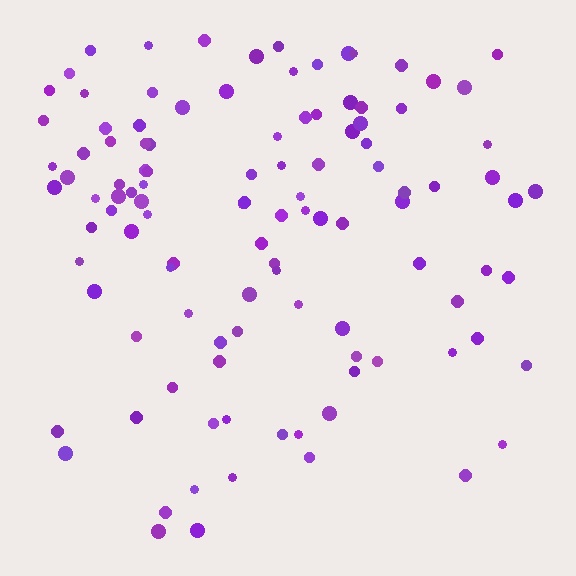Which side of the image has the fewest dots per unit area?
The bottom.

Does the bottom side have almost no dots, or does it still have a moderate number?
Still a moderate number, just noticeably fewer than the top.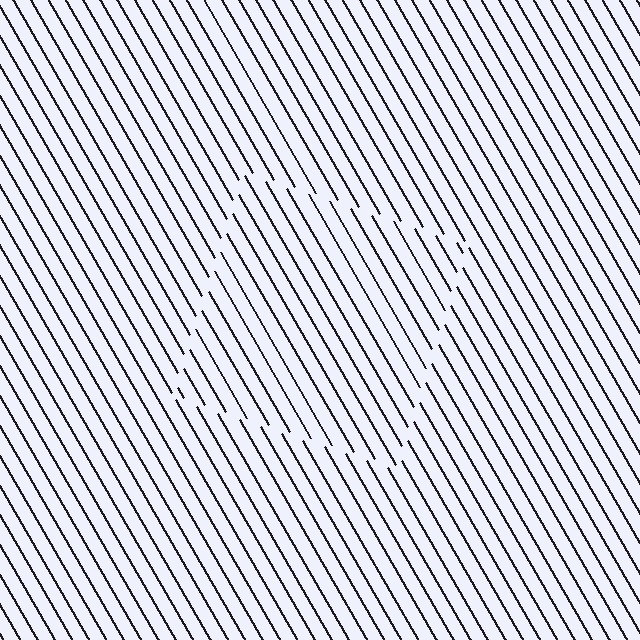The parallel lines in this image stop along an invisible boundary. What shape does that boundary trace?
An illusory square. The interior of the shape contains the same grating, shifted by half a period — the contour is defined by the phase discontinuity where line-ends from the inner and outer gratings abut.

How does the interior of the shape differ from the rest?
The interior of the shape contains the same grating, shifted by half a period — the contour is defined by the phase discontinuity where line-ends from the inner and outer gratings abut.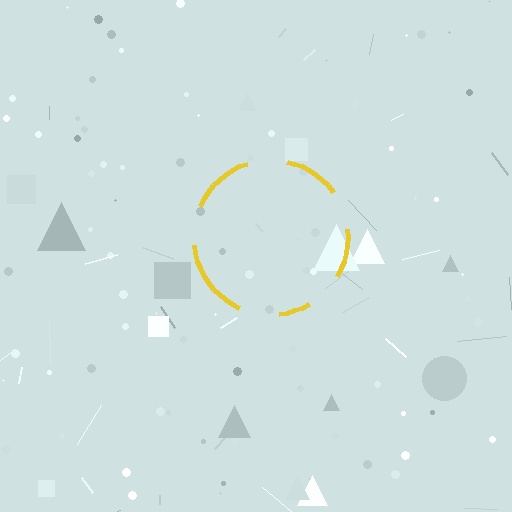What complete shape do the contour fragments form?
The contour fragments form a circle.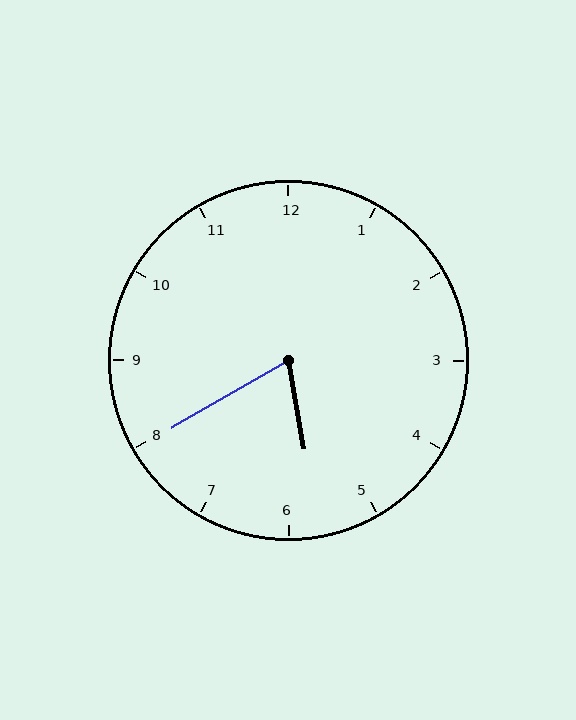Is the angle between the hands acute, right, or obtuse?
It is acute.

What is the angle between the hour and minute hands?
Approximately 70 degrees.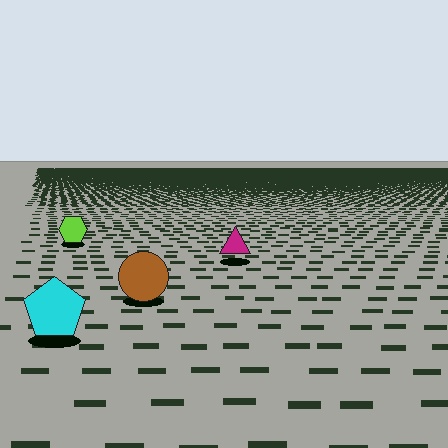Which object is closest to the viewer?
The cyan pentagon is closest. The texture marks near it are larger and more spread out.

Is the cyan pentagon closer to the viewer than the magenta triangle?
Yes. The cyan pentagon is closer — you can tell from the texture gradient: the ground texture is coarser near it.